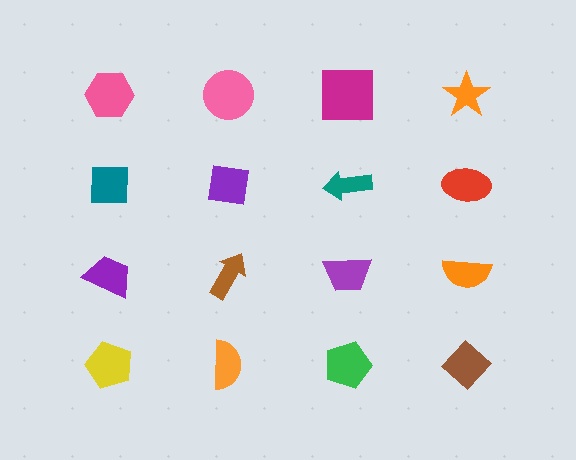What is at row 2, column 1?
A teal square.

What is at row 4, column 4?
A brown diamond.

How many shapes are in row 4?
4 shapes.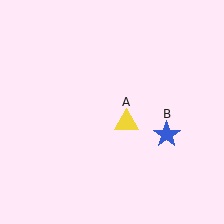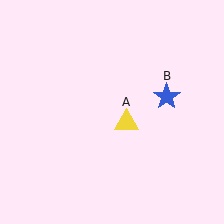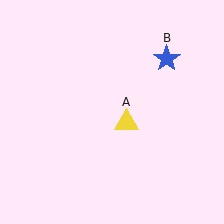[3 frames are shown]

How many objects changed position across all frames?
1 object changed position: blue star (object B).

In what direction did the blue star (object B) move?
The blue star (object B) moved up.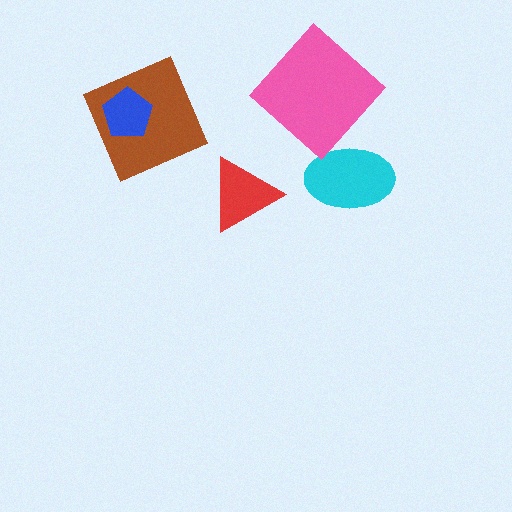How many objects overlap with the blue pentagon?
1 object overlaps with the blue pentagon.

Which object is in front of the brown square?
The blue pentagon is in front of the brown square.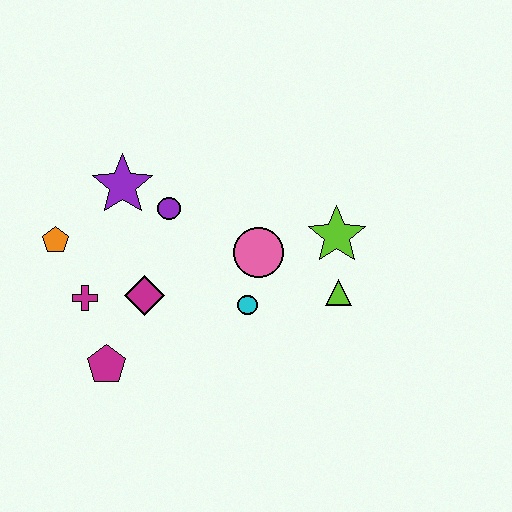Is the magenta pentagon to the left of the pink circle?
Yes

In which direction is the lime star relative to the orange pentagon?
The lime star is to the right of the orange pentagon.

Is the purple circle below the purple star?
Yes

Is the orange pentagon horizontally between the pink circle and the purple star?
No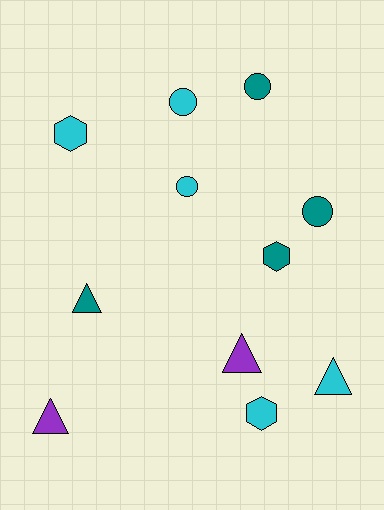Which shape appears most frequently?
Circle, with 4 objects.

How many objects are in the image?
There are 11 objects.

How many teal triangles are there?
There is 1 teal triangle.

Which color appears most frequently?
Cyan, with 5 objects.